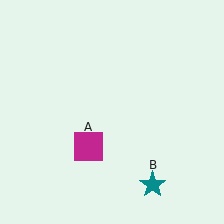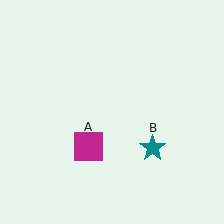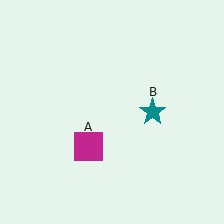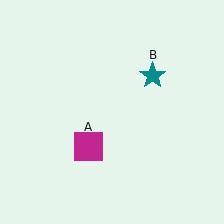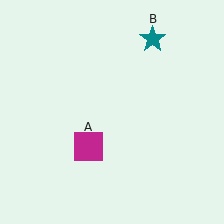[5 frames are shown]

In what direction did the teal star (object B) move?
The teal star (object B) moved up.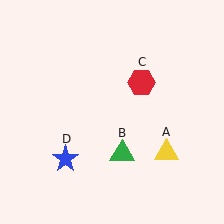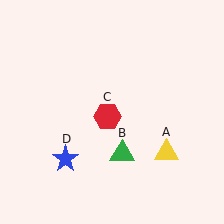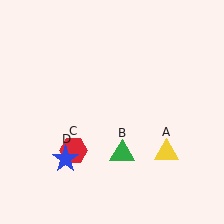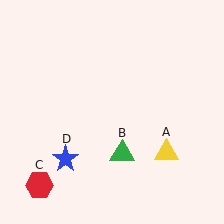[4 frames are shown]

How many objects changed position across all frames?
1 object changed position: red hexagon (object C).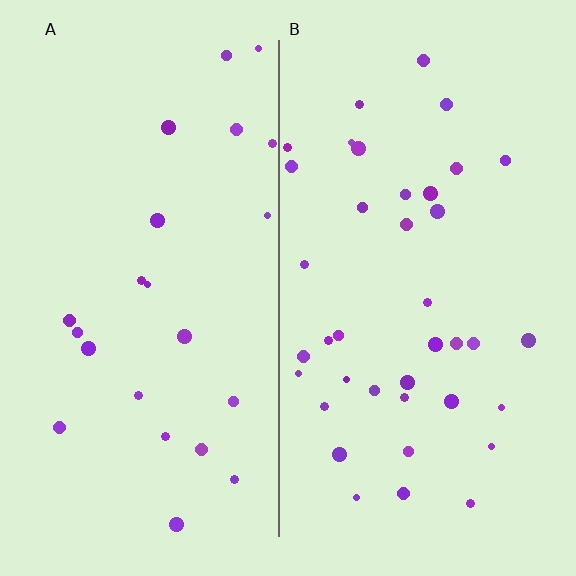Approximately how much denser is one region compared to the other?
Approximately 1.7× — region B over region A.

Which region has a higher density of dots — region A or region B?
B (the right).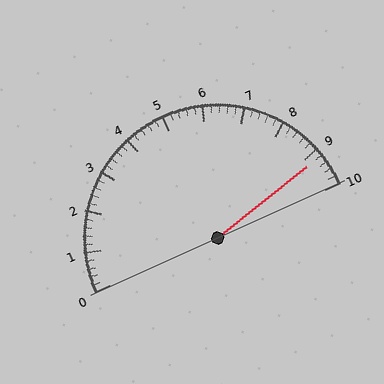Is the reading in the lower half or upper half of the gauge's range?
The reading is in the upper half of the range (0 to 10).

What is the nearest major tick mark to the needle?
The nearest major tick mark is 9.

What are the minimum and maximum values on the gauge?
The gauge ranges from 0 to 10.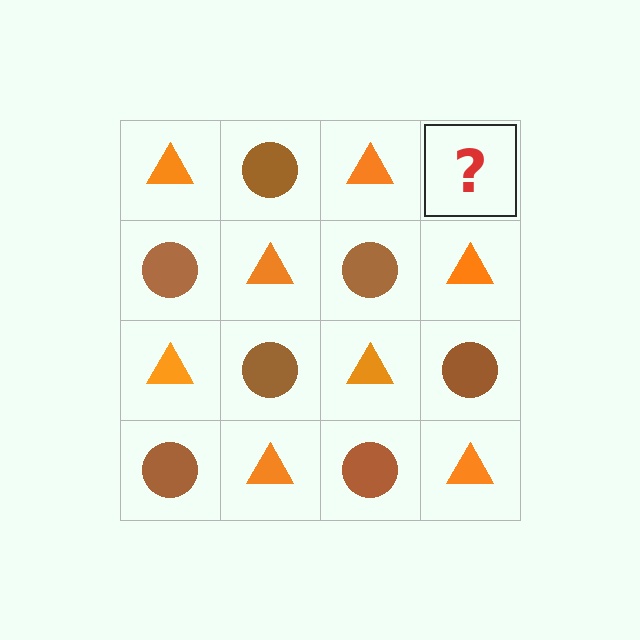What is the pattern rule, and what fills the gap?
The rule is that it alternates orange triangle and brown circle in a checkerboard pattern. The gap should be filled with a brown circle.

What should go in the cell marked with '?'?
The missing cell should contain a brown circle.